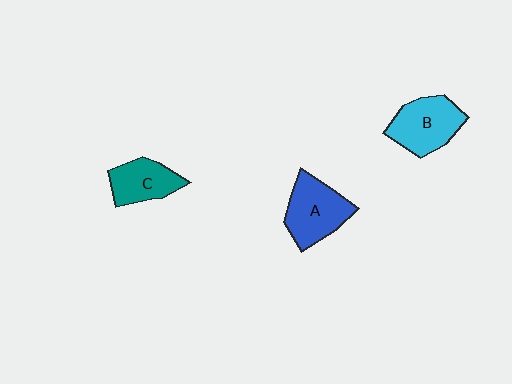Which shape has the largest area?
Shape A (blue).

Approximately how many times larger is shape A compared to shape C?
Approximately 1.3 times.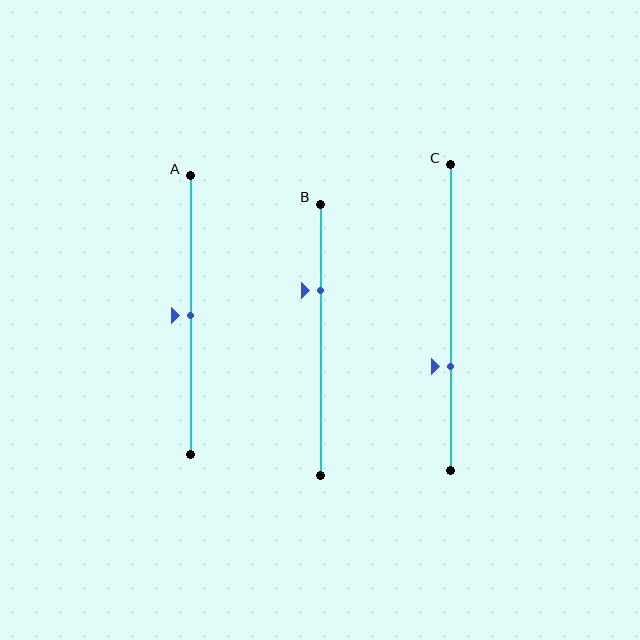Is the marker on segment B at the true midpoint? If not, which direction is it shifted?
No, the marker on segment B is shifted upward by about 18% of the segment length.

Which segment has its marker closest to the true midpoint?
Segment A has its marker closest to the true midpoint.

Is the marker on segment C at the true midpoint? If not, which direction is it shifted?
No, the marker on segment C is shifted downward by about 16% of the segment length.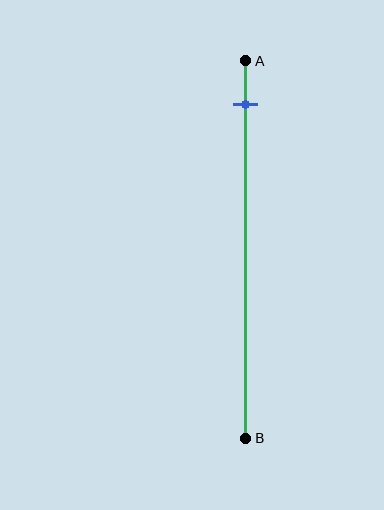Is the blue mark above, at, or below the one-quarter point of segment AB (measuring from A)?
The blue mark is above the one-quarter point of segment AB.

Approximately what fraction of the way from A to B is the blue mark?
The blue mark is approximately 10% of the way from A to B.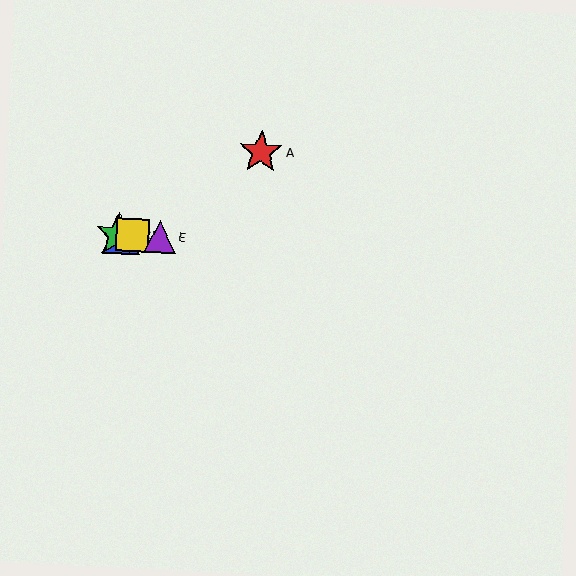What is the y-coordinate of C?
Object C is at y≈235.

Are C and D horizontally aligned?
Yes, both are at y≈235.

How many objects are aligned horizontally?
4 objects (B, C, D, E) are aligned horizontally.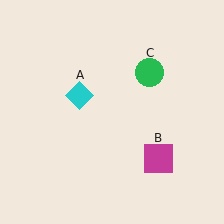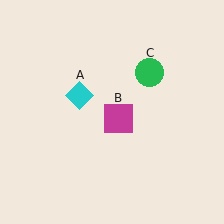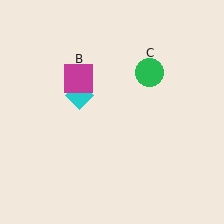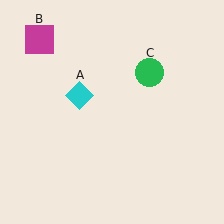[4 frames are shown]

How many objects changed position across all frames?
1 object changed position: magenta square (object B).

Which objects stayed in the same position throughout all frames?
Cyan diamond (object A) and green circle (object C) remained stationary.